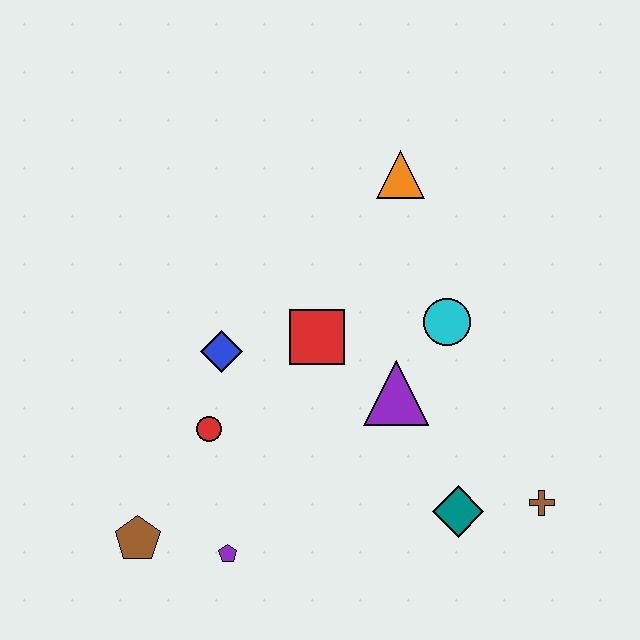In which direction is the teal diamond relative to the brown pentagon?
The teal diamond is to the right of the brown pentagon.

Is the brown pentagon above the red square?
No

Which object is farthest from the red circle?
The brown cross is farthest from the red circle.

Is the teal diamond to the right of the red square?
Yes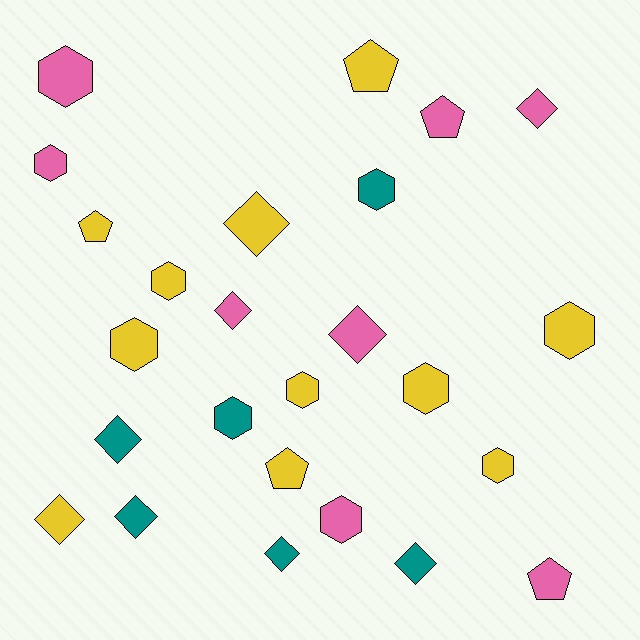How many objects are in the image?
There are 25 objects.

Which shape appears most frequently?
Hexagon, with 11 objects.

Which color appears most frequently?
Yellow, with 11 objects.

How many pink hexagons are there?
There are 3 pink hexagons.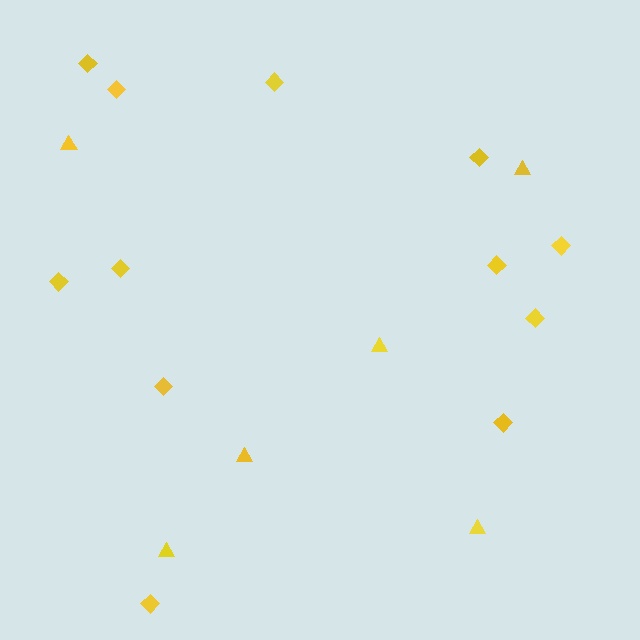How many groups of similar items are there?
There are 2 groups: one group of triangles (6) and one group of diamonds (12).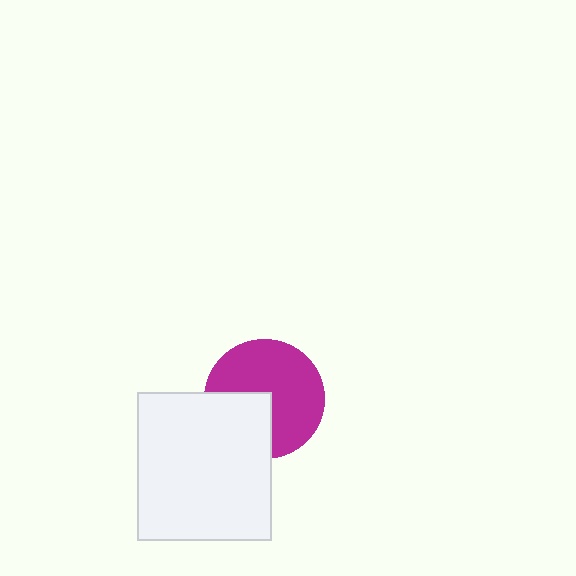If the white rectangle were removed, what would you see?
You would see the complete magenta circle.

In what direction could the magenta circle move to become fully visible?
The magenta circle could move toward the upper-right. That would shift it out from behind the white rectangle entirely.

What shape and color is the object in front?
The object in front is a white rectangle.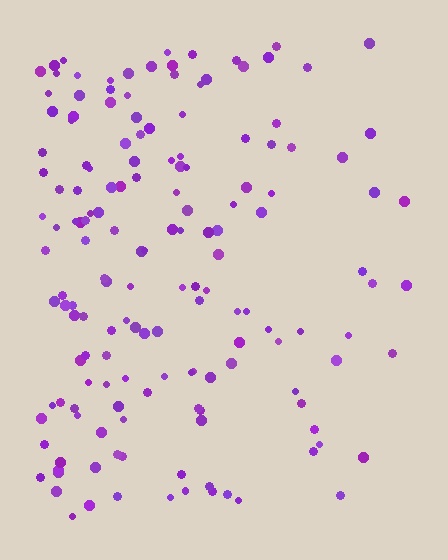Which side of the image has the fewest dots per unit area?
The right.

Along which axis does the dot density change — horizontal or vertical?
Horizontal.